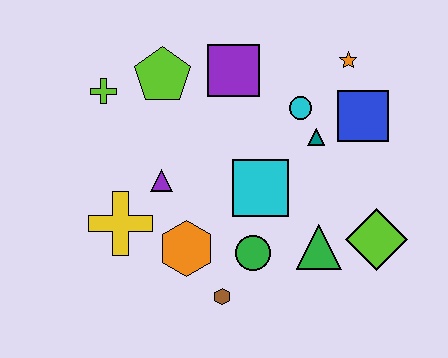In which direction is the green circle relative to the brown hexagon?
The green circle is above the brown hexagon.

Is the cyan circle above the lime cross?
No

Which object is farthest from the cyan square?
The lime cross is farthest from the cyan square.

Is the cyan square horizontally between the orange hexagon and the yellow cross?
No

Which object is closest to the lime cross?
The lime pentagon is closest to the lime cross.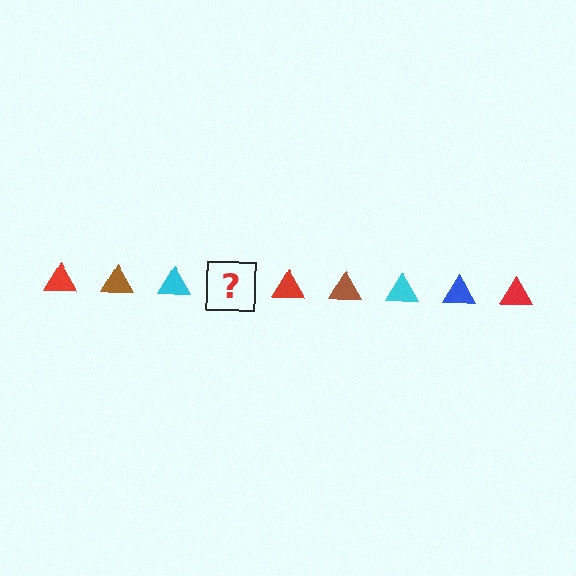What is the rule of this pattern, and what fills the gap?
The rule is that the pattern cycles through red, brown, cyan, blue triangles. The gap should be filled with a blue triangle.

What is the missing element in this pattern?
The missing element is a blue triangle.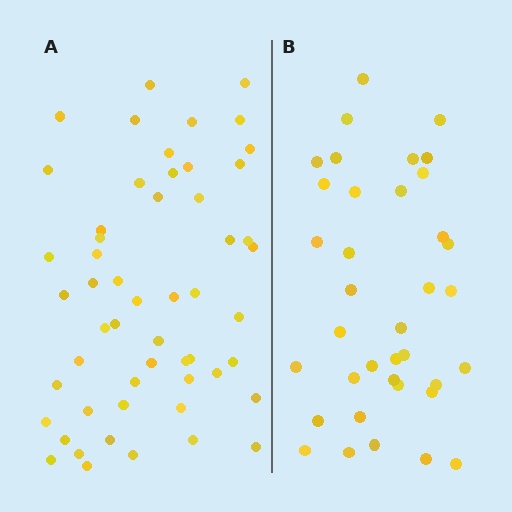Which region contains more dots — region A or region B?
Region A (the left region) has more dots.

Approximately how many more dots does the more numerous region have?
Region A has approximately 15 more dots than region B.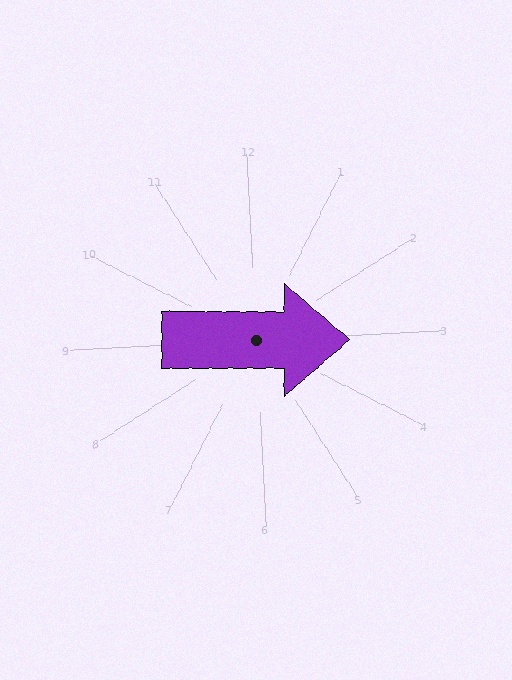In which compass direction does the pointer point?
East.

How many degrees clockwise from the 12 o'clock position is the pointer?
Approximately 93 degrees.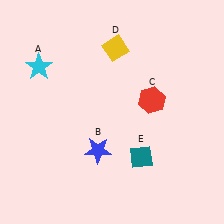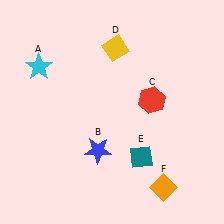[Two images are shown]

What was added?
An orange diamond (F) was added in Image 2.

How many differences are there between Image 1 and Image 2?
There is 1 difference between the two images.